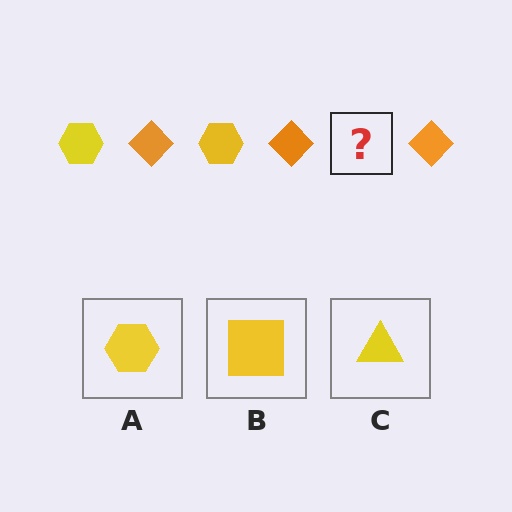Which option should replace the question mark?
Option A.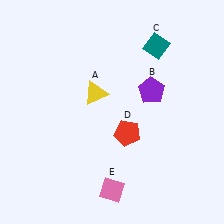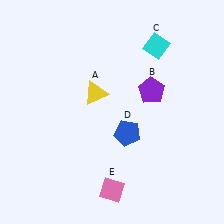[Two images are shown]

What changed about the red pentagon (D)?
In Image 1, D is red. In Image 2, it changed to blue.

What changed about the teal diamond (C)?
In Image 1, C is teal. In Image 2, it changed to cyan.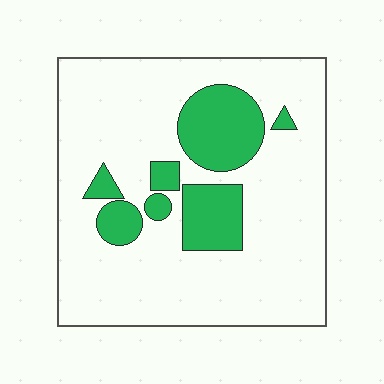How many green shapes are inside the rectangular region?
7.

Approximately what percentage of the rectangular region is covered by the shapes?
Approximately 20%.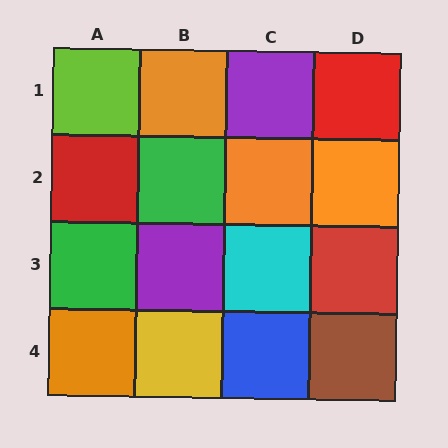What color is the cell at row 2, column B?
Green.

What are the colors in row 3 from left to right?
Green, purple, cyan, red.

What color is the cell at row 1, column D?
Red.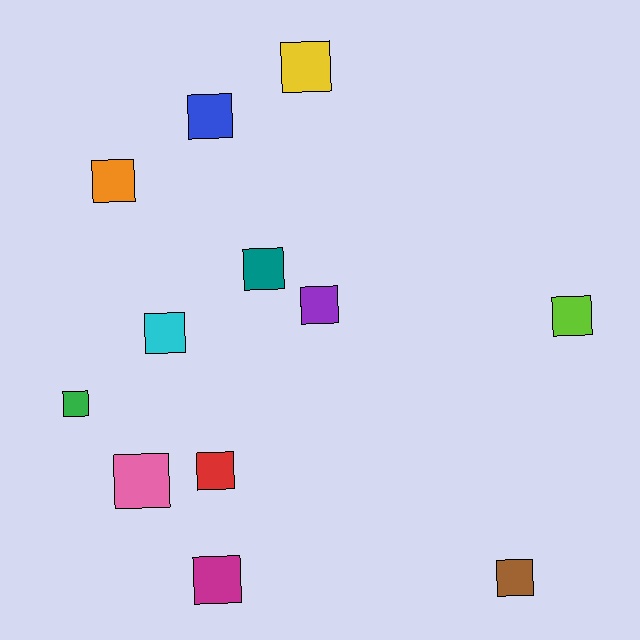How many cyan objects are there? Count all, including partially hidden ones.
There is 1 cyan object.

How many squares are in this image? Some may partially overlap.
There are 12 squares.